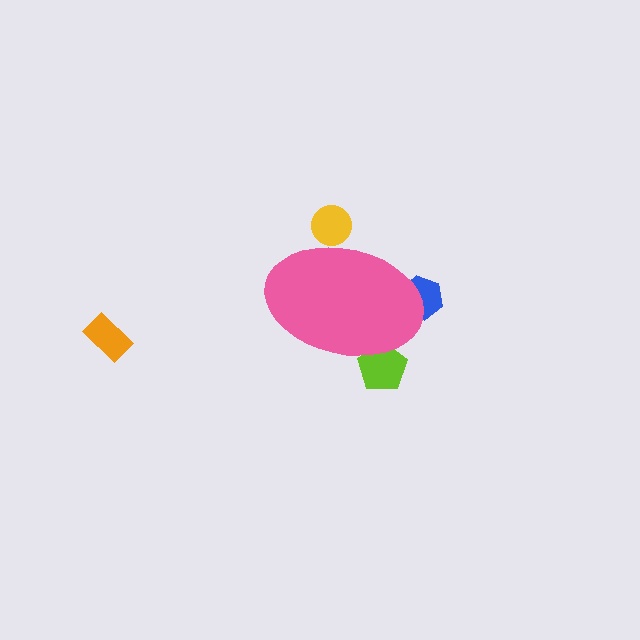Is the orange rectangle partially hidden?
No, the orange rectangle is fully visible.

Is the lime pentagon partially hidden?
Yes, the lime pentagon is partially hidden behind the pink ellipse.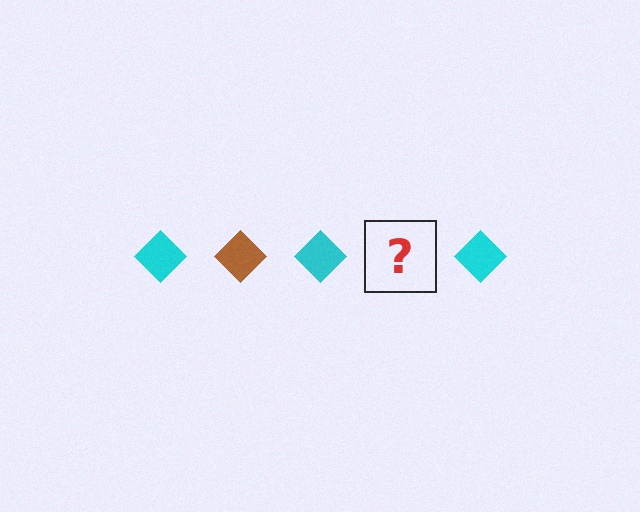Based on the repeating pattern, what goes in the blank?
The blank should be a brown diamond.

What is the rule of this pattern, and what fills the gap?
The rule is that the pattern cycles through cyan, brown diamonds. The gap should be filled with a brown diamond.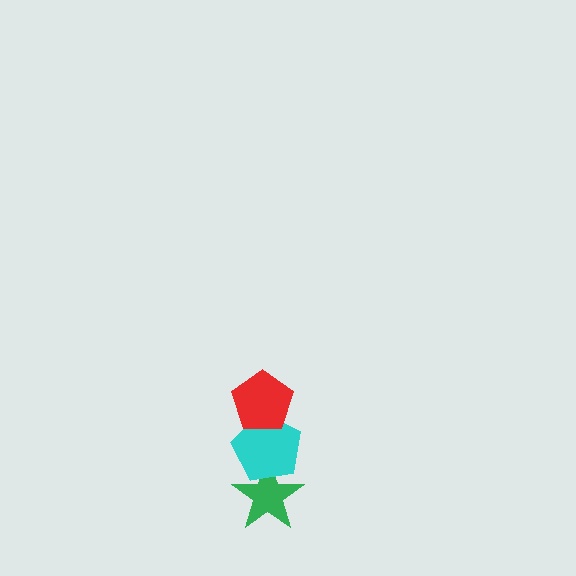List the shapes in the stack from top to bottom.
From top to bottom: the red pentagon, the cyan pentagon, the green star.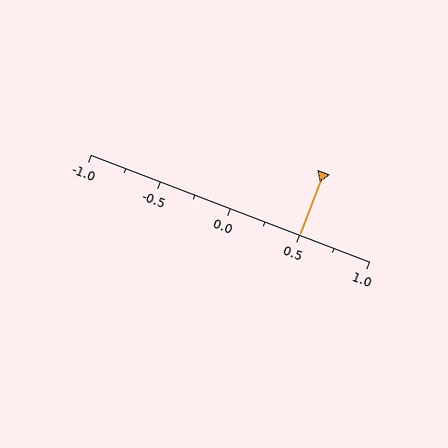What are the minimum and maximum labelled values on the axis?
The axis runs from -1.0 to 1.0.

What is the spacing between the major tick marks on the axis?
The major ticks are spaced 0.5 apart.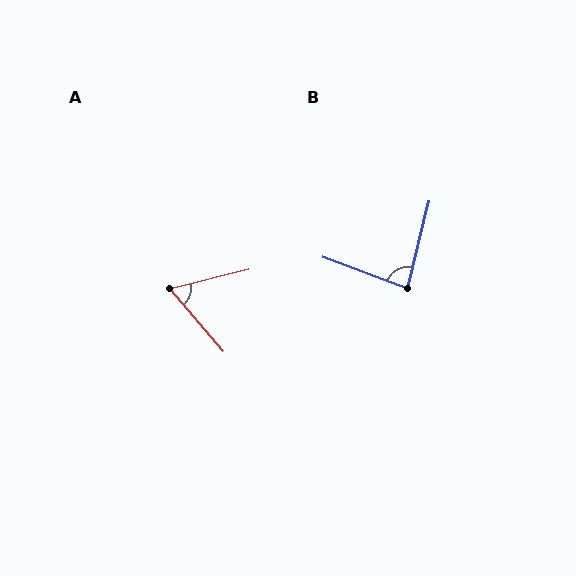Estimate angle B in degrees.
Approximately 84 degrees.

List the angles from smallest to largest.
A (63°), B (84°).